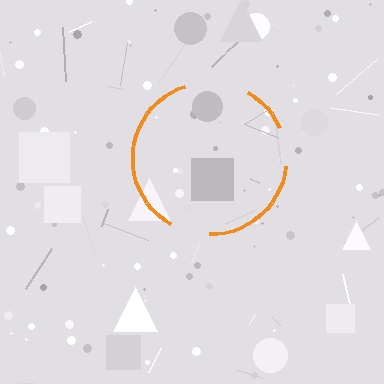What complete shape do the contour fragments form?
The contour fragments form a circle.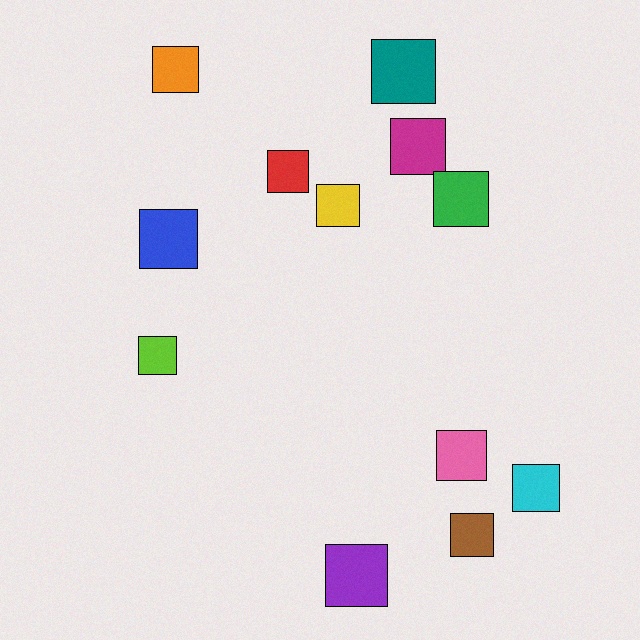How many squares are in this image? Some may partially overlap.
There are 12 squares.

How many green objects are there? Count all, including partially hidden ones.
There is 1 green object.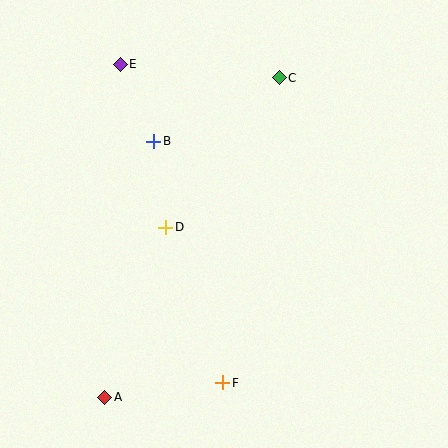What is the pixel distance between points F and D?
The distance between F and D is 165 pixels.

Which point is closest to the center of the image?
Point D at (166, 227) is closest to the center.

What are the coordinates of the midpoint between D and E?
The midpoint between D and E is at (143, 146).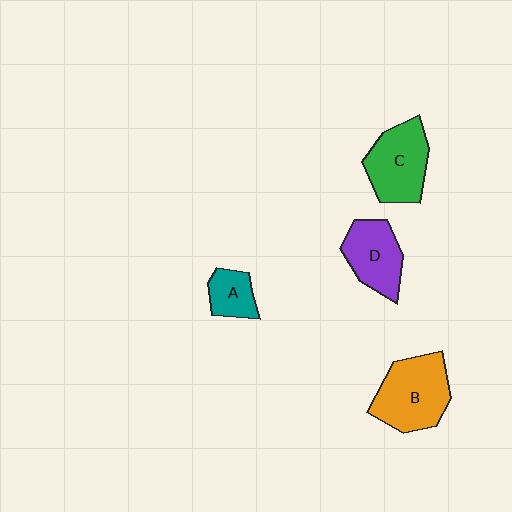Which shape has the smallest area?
Shape A (teal).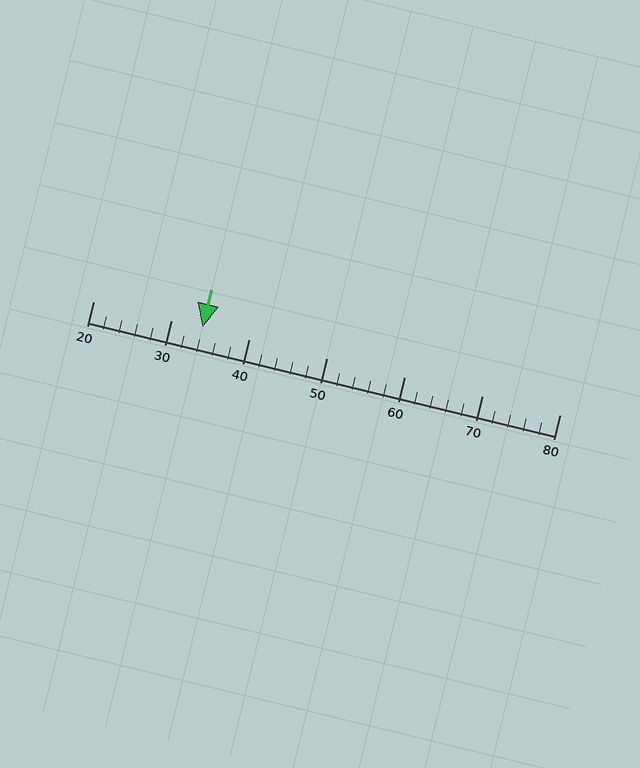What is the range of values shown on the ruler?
The ruler shows values from 20 to 80.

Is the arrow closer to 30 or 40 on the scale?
The arrow is closer to 30.